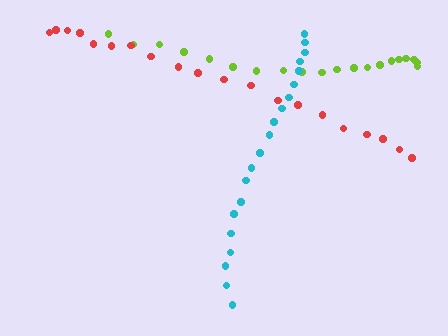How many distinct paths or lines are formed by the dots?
There are 3 distinct paths.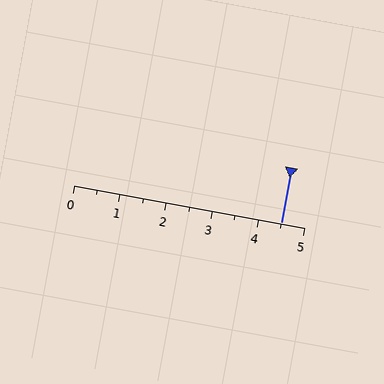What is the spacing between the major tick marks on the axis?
The major ticks are spaced 1 apart.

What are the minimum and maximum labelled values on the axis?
The axis runs from 0 to 5.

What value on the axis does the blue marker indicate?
The marker indicates approximately 4.5.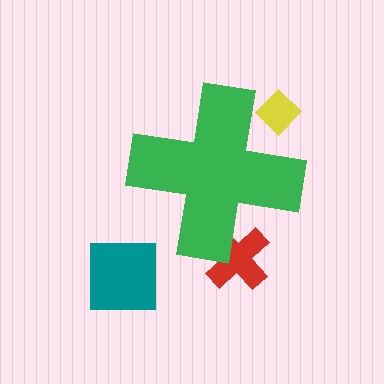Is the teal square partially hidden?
No, the teal square is fully visible.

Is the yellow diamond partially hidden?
Yes, the yellow diamond is partially hidden behind the green cross.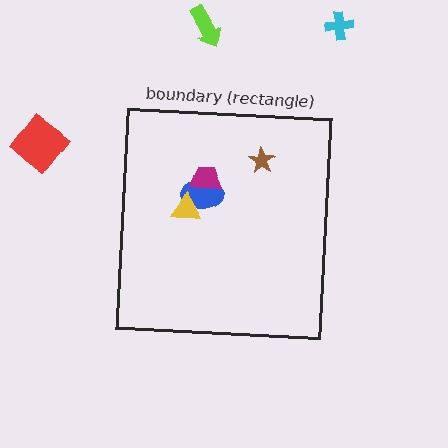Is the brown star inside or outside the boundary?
Inside.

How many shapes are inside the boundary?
4 inside, 3 outside.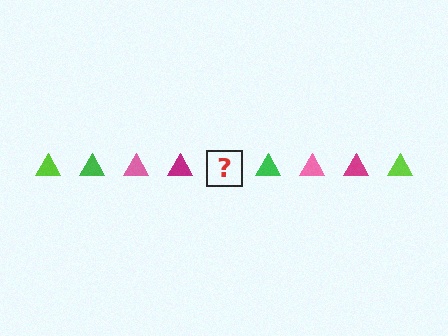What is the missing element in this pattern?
The missing element is a lime triangle.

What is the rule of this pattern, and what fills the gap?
The rule is that the pattern cycles through lime, green, pink, magenta triangles. The gap should be filled with a lime triangle.